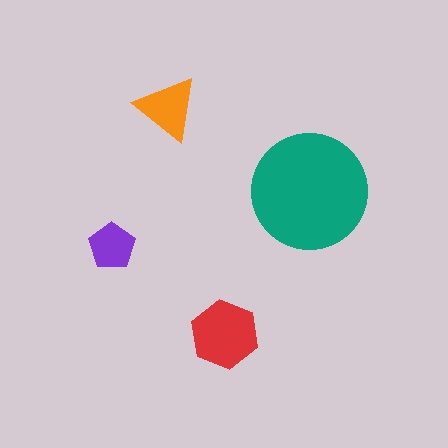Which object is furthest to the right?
The teal circle is rightmost.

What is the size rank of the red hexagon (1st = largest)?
2nd.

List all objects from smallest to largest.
The purple pentagon, the orange triangle, the red hexagon, the teal circle.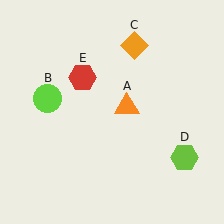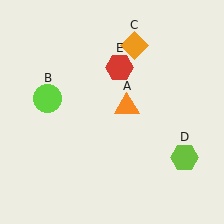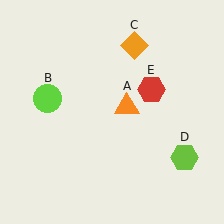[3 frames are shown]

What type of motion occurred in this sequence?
The red hexagon (object E) rotated clockwise around the center of the scene.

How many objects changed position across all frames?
1 object changed position: red hexagon (object E).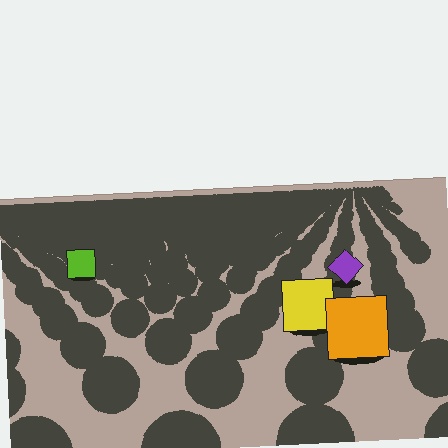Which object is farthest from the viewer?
The lime square is farthest from the viewer. It appears smaller and the ground texture around it is denser.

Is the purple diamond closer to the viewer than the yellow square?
No. The yellow square is closer — you can tell from the texture gradient: the ground texture is coarser near it.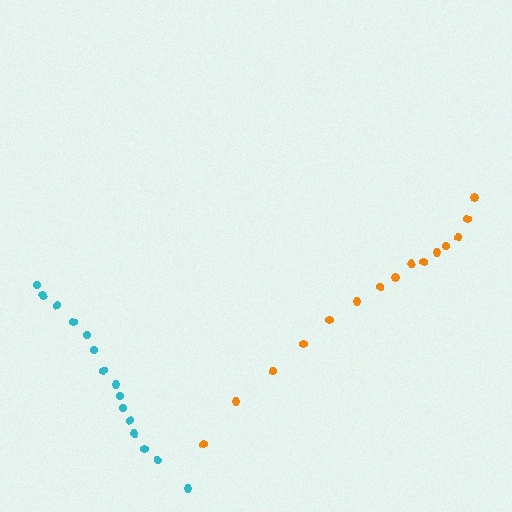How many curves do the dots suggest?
There are 2 distinct paths.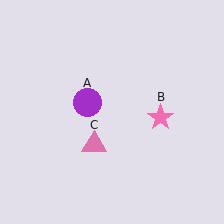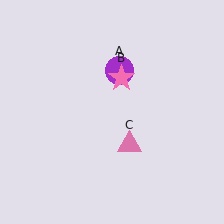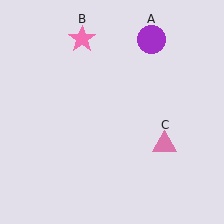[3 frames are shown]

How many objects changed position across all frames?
3 objects changed position: purple circle (object A), pink star (object B), pink triangle (object C).